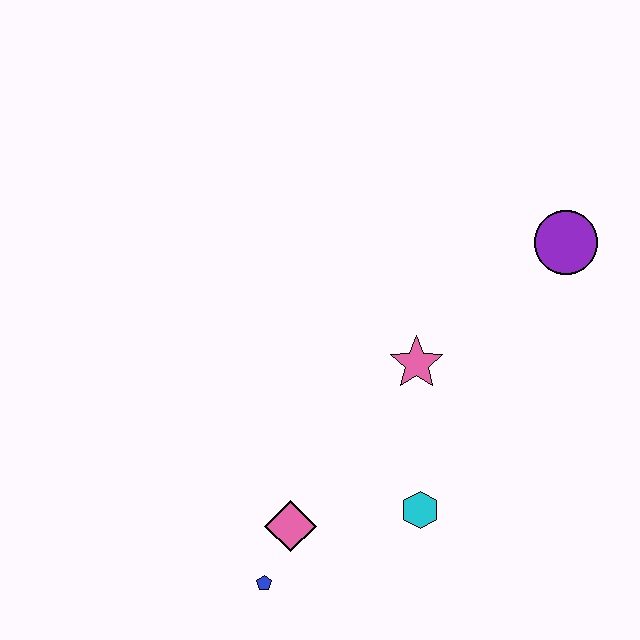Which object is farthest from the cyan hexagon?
The purple circle is farthest from the cyan hexagon.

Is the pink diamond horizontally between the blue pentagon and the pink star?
Yes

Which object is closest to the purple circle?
The pink star is closest to the purple circle.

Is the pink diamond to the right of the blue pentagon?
Yes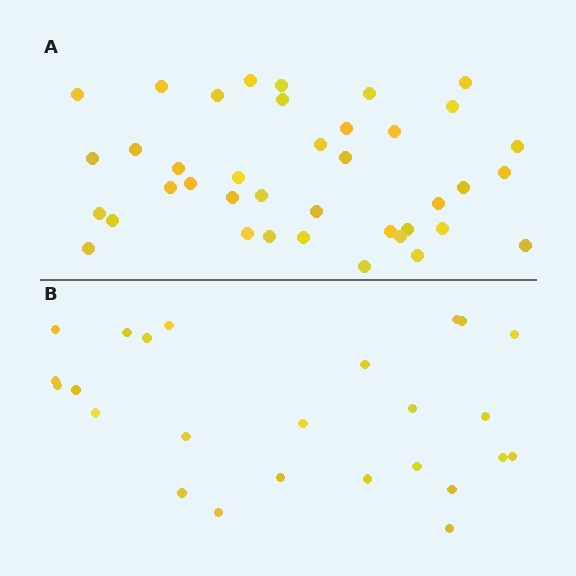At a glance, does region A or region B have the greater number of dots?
Region A (the top region) has more dots.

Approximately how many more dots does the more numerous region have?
Region A has approximately 15 more dots than region B.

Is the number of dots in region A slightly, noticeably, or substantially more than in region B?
Region A has substantially more. The ratio is roughly 1.6 to 1.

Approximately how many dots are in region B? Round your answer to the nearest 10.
About 20 dots. (The exact count is 25, which rounds to 20.)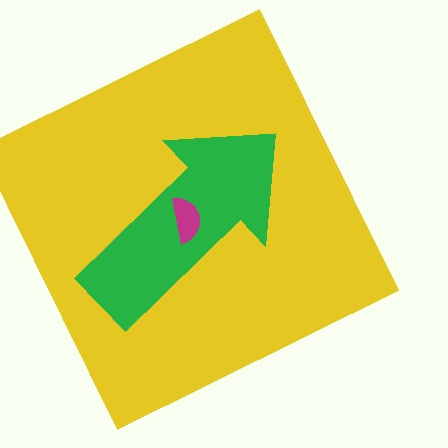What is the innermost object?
The magenta semicircle.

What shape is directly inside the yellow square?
The green arrow.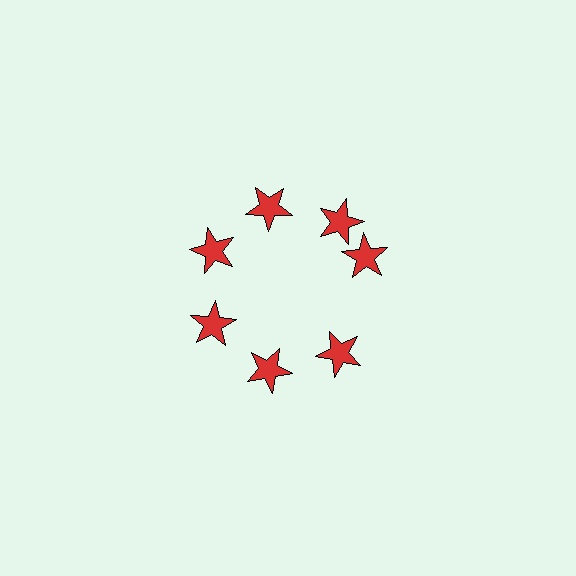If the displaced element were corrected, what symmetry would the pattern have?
It would have 7-fold rotational symmetry — the pattern would map onto itself every 51 degrees.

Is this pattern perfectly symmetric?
No. The 7 red stars are arranged in a ring, but one element near the 3 o'clock position is rotated out of alignment along the ring, breaking the 7-fold rotational symmetry.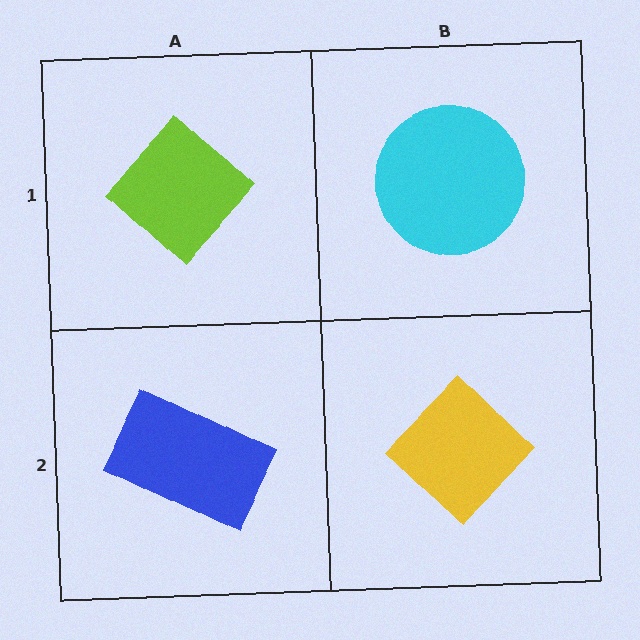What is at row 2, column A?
A blue rectangle.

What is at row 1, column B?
A cyan circle.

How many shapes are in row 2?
2 shapes.